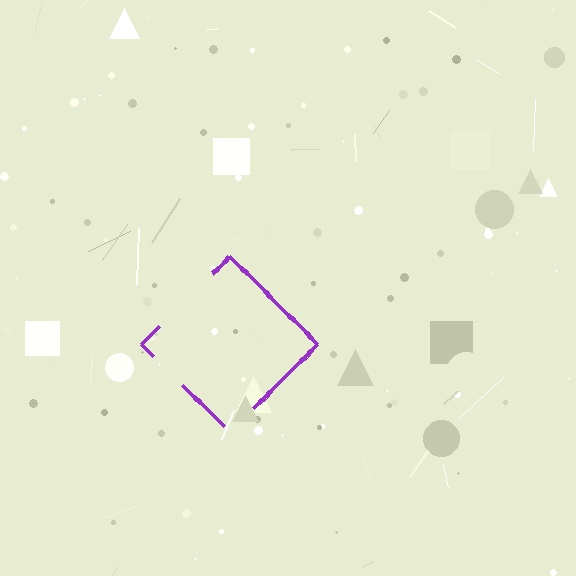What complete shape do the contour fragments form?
The contour fragments form a diamond.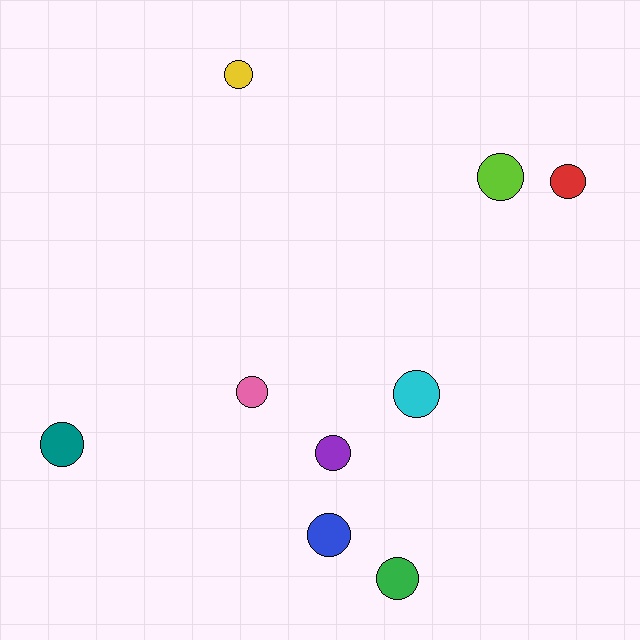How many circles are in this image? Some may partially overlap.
There are 9 circles.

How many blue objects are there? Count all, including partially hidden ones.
There is 1 blue object.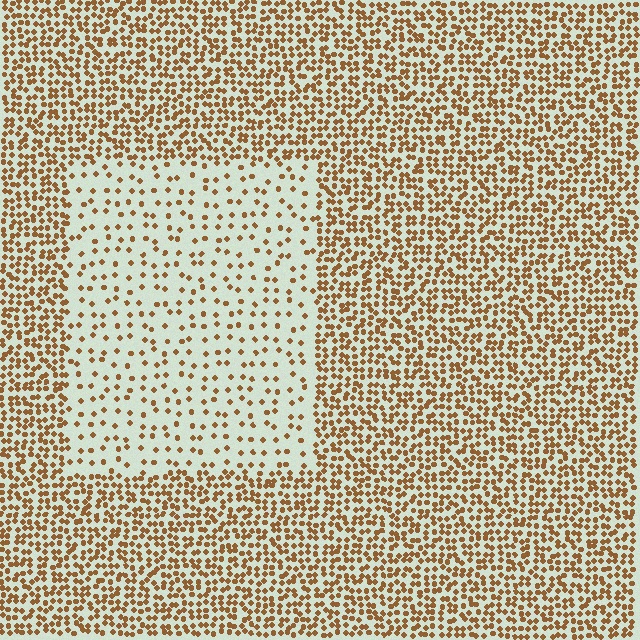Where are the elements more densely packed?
The elements are more densely packed outside the rectangle boundary.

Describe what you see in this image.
The image contains small brown elements arranged at two different densities. A rectangle-shaped region is visible where the elements are less densely packed than the surrounding area.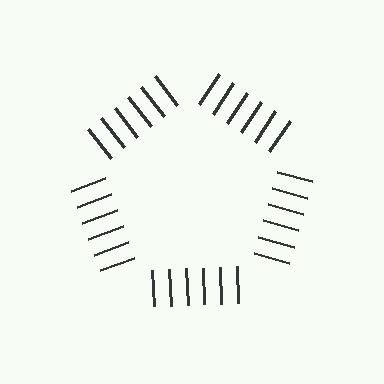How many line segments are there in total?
30 — 6 along each of the 5 edges.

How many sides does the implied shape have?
5 sides — the line-ends trace a pentagon.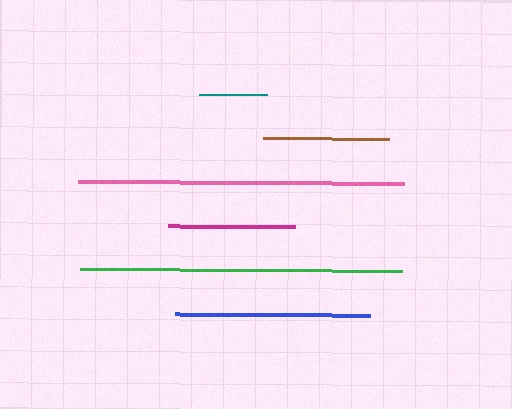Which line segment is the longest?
The pink line is the longest at approximately 326 pixels.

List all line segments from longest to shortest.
From longest to shortest: pink, green, blue, magenta, brown, teal.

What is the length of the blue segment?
The blue segment is approximately 196 pixels long.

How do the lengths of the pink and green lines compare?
The pink and green lines are approximately the same length.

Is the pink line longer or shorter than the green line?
The pink line is longer than the green line.